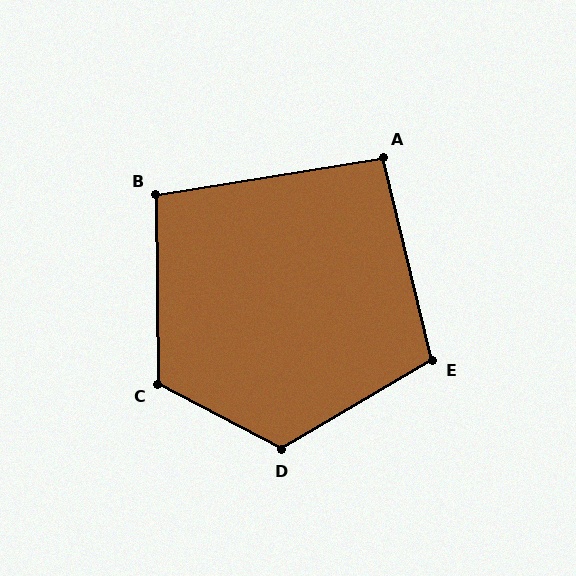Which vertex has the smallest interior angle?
A, at approximately 94 degrees.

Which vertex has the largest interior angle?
D, at approximately 122 degrees.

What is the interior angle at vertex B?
Approximately 99 degrees (obtuse).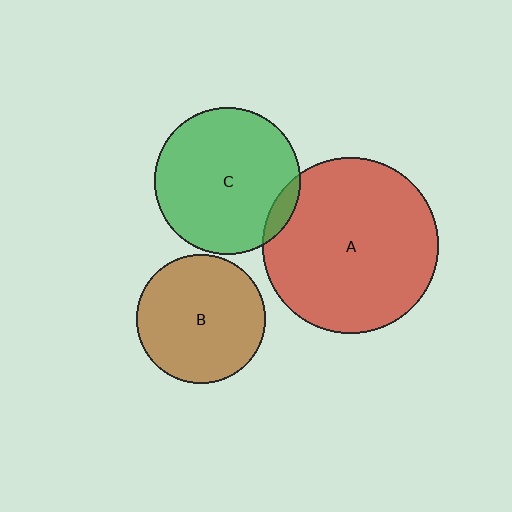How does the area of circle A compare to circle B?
Approximately 1.9 times.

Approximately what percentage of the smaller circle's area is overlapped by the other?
Approximately 5%.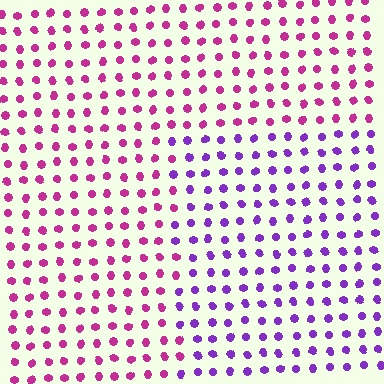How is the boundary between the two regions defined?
The boundary is defined purely by a slight shift in hue (about 44 degrees). Spacing, size, and orientation are identical on both sides.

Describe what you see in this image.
The image is filled with small magenta elements in a uniform arrangement. A rectangle-shaped region is visible where the elements are tinted to a slightly different hue, forming a subtle color boundary.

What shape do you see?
I see a rectangle.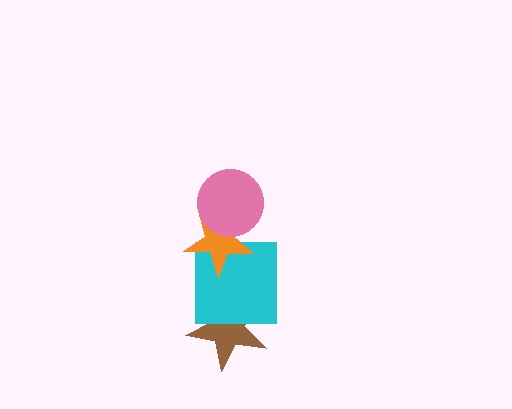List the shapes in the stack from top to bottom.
From top to bottom: the pink circle, the orange star, the cyan square, the brown star.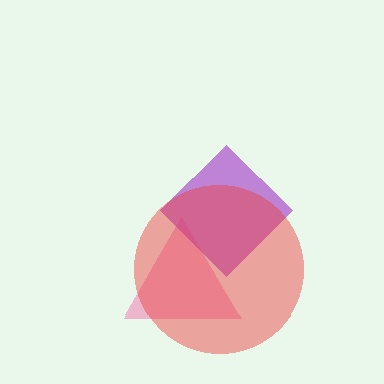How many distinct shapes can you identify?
There are 3 distinct shapes: a pink triangle, a purple diamond, a red circle.